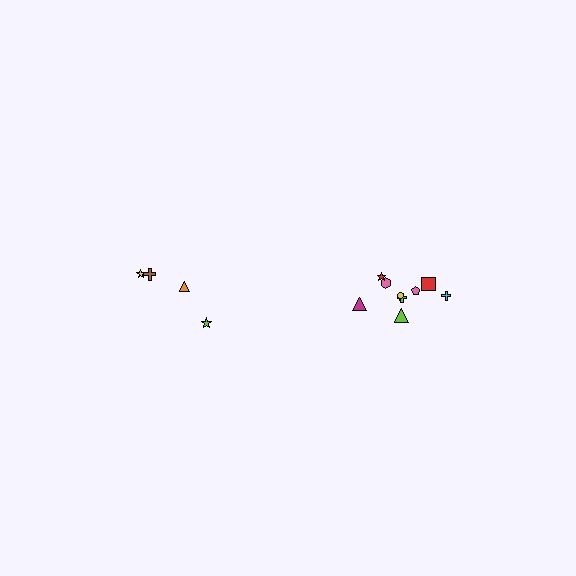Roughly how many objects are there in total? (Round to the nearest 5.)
Roughly 15 objects in total.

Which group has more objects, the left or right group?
The right group.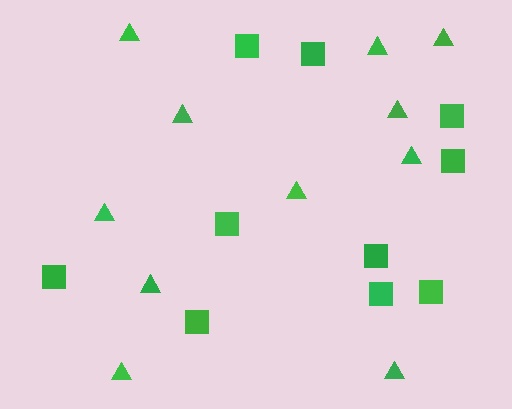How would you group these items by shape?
There are 2 groups: one group of squares (10) and one group of triangles (11).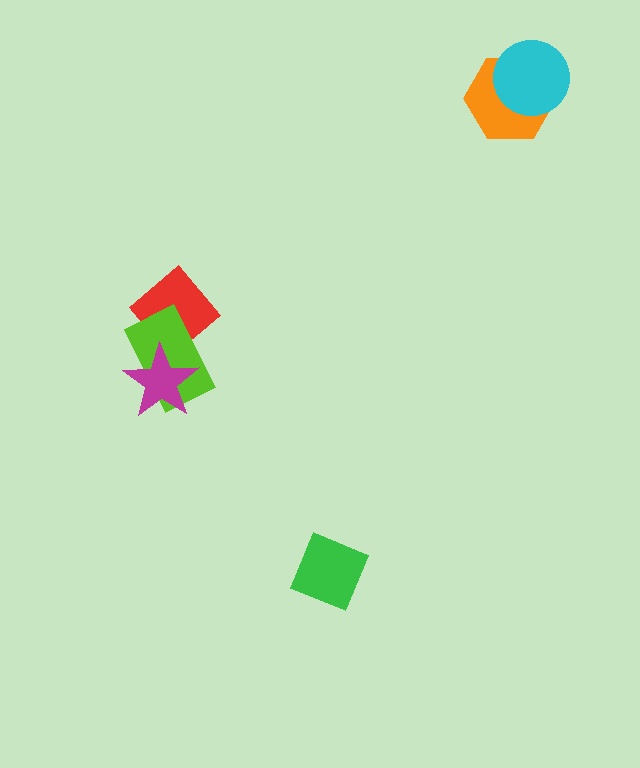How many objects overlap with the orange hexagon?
1 object overlaps with the orange hexagon.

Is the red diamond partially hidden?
Yes, it is partially covered by another shape.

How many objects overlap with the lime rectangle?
2 objects overlap with the lime rectangle.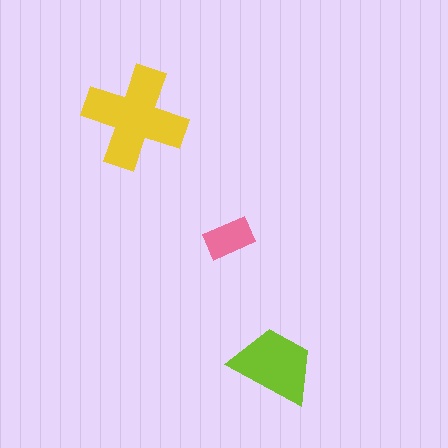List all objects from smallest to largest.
The pink rectangle, the lime trapezoid, the yellow cross.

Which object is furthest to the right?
The lime trapezoid is rightmost.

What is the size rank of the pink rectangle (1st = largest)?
3rd.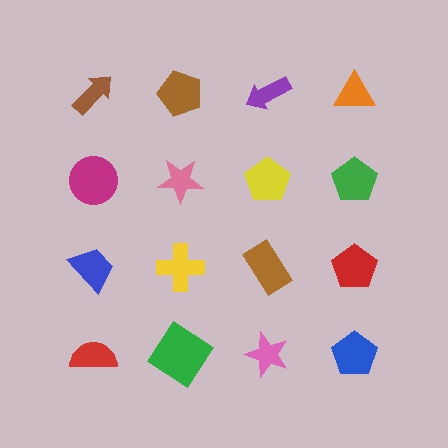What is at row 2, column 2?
A pink star.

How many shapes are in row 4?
4 shapes.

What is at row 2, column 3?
A yellow pentagon.